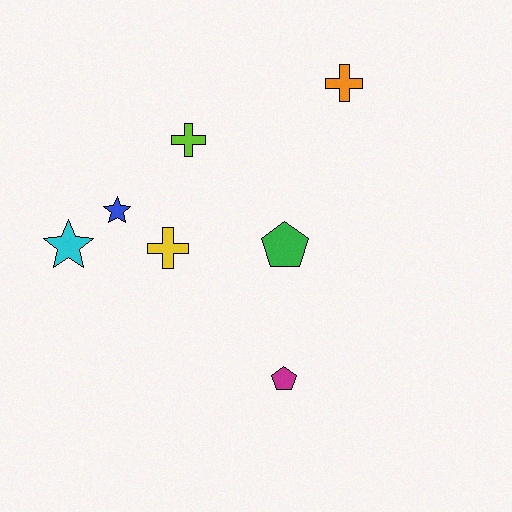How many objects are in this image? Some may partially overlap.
There are 7 objects.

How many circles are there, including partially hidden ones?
There are no circles.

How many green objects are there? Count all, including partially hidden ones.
There is 1 green object.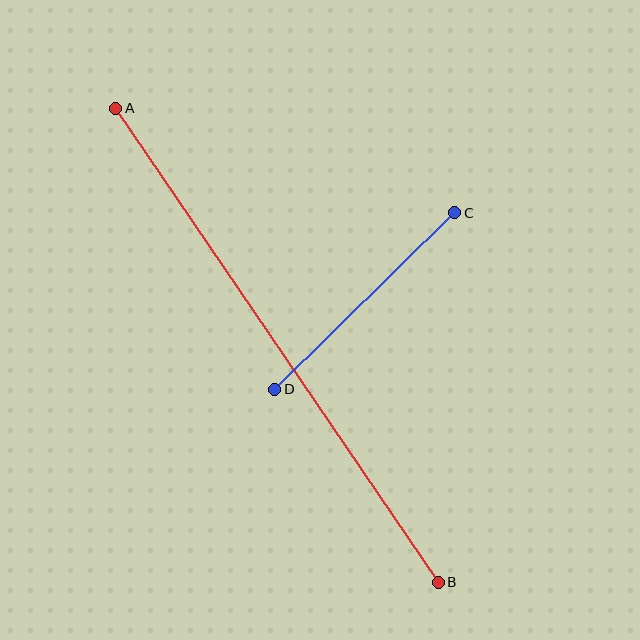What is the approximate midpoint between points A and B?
The midpoint is at approximately (277, 345) pixels.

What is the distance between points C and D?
The distance is approximately 252 pixels.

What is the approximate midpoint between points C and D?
The midpoint is at approximately (365, 301) pixels.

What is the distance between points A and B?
The distance is approximately 574 pixels.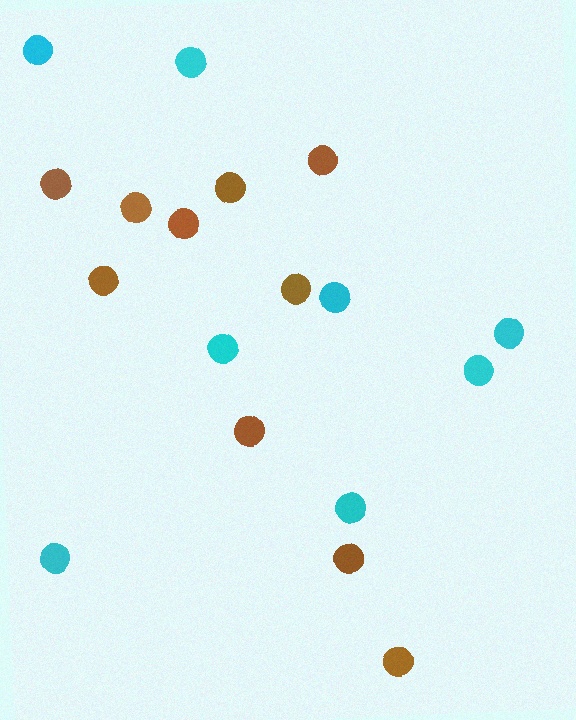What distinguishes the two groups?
There are 2 groups: one group of brown circles (10) and one group of cyan circles (8).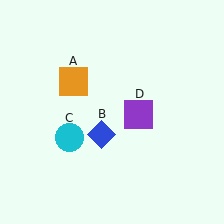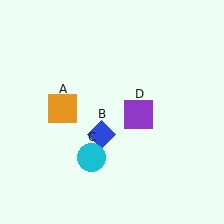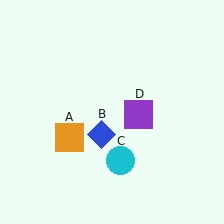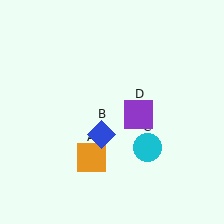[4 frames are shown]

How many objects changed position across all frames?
2 objects changed position: orange square (object A), cyan circle (object C).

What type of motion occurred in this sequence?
The orange square (object A), cyan circle (object C) rotated counterclockwise around the center of the scene.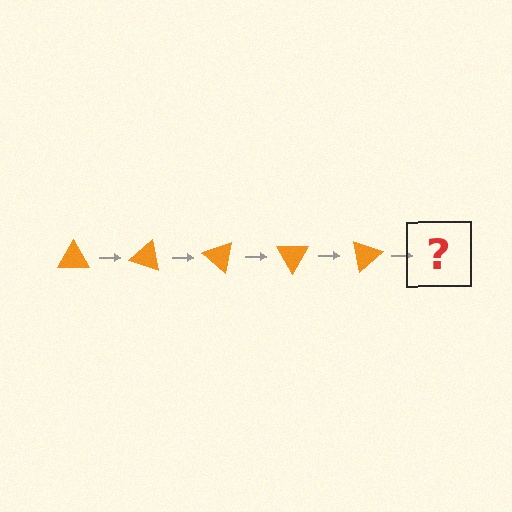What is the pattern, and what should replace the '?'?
The pattern is that the triangle rotates 20 degrees each step. The '?' should be an orange triangle rotated 100 degrees.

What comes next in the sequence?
The next element should be an orange triangle rotated 100 degrees.